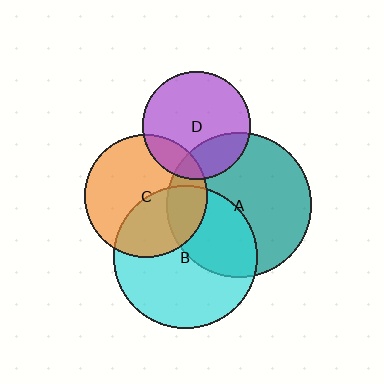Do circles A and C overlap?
Yes.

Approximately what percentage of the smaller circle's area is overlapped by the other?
Approximately 20%.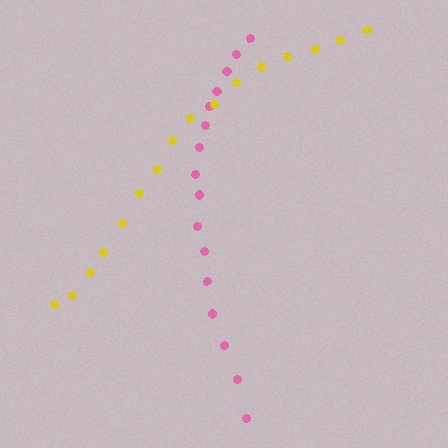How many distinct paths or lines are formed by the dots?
There are 2 distinct paths.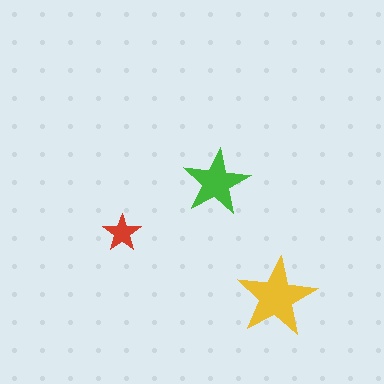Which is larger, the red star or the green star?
The green one.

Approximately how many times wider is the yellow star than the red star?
About 2 times wider.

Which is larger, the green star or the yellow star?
The yellow one.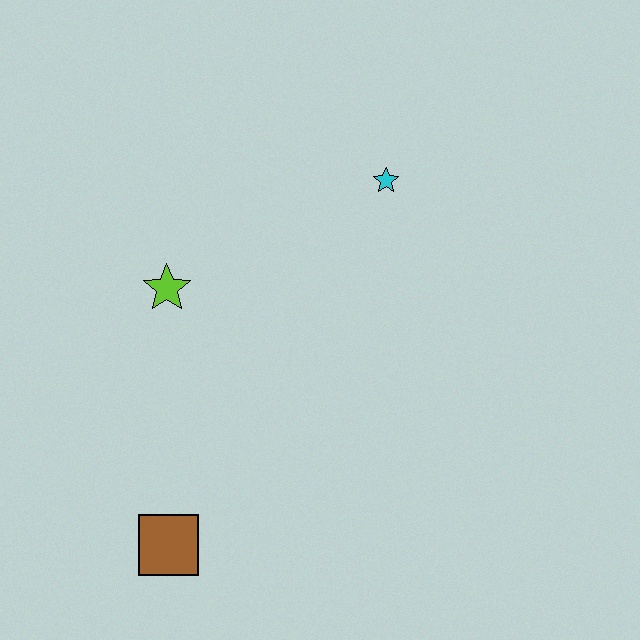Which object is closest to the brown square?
The lime star is closest to the brown square.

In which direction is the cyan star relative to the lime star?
The cyan star is to the right of the lime star.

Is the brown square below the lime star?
Yes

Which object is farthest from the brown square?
The cyan star is farthest from the brown square.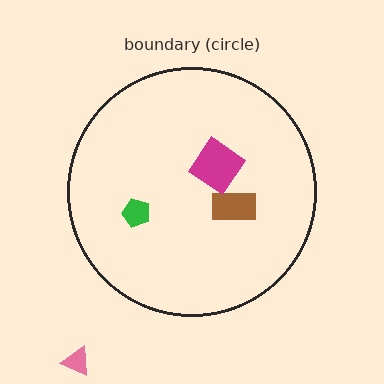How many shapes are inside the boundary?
3 inside, 1 outside.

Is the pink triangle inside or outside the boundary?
Outside.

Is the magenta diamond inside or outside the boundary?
Inside.